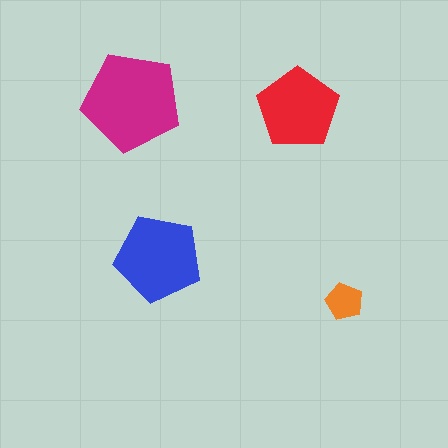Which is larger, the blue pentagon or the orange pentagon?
The blue one.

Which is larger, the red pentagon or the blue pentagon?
The blue one.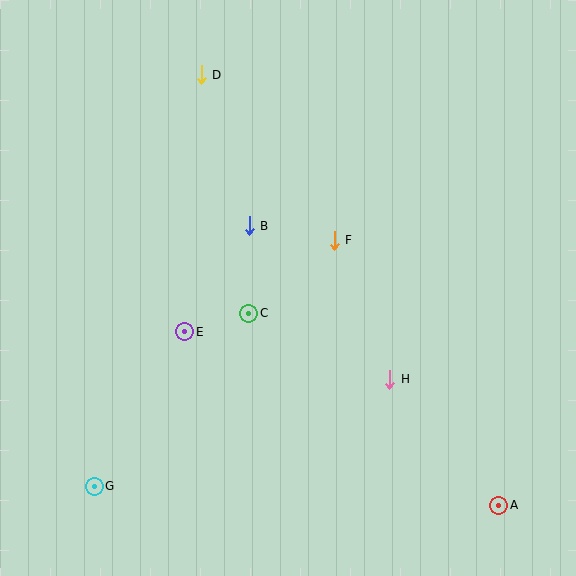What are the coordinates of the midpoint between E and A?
The midpoint between E and A is at (342, 419).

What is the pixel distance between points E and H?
The distance between E and H is 210 pixels.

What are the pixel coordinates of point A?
Point A is at (499, 505).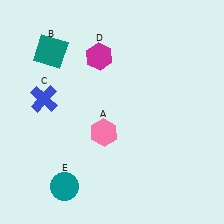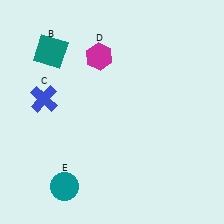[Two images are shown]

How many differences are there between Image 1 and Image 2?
There is 1 difference between the two images.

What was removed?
The pink hexagon (A) was removed in Image 2.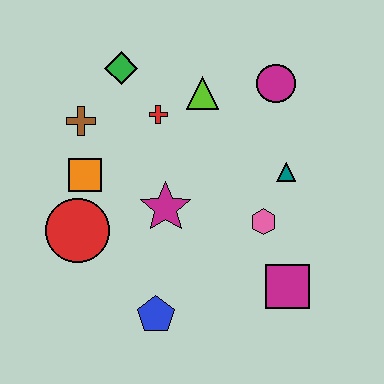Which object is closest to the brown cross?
The orange square is closest to the brown cross.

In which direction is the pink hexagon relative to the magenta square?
The pink hexagon is above the magenta square.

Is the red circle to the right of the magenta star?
No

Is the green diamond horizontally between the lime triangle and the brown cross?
Yes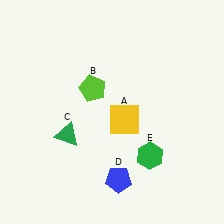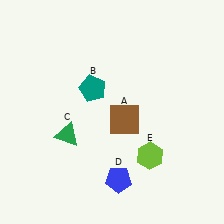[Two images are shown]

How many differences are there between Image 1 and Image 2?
There are 3 differences between the two images.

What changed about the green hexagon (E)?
In Image 1, E is green. In Image 2, it changed to lime.